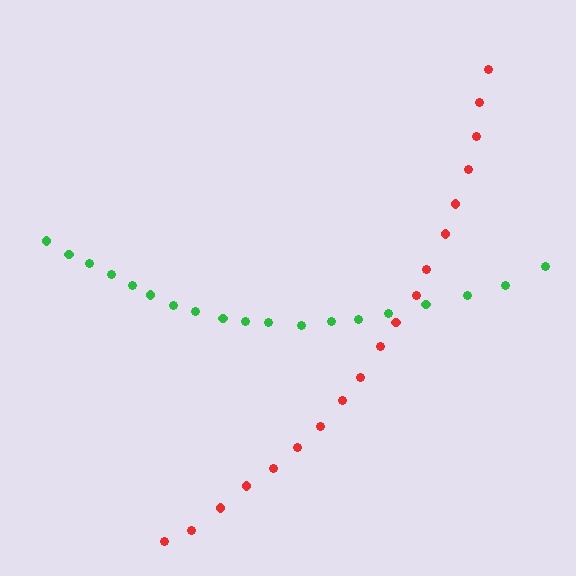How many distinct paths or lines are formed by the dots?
There are 2 distinct paths.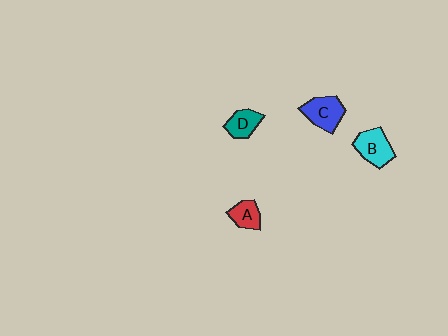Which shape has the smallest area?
Shape A (red).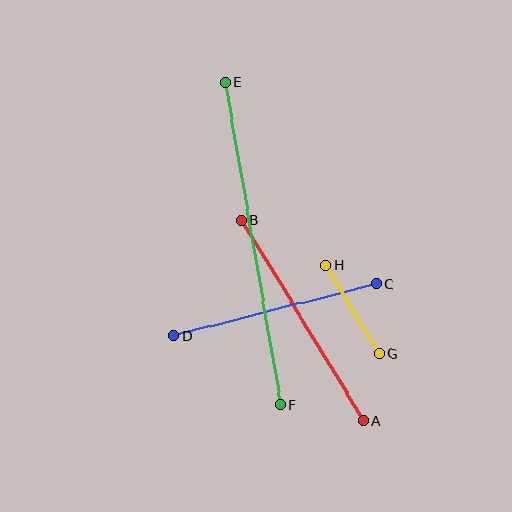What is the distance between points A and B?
The distance is approximately 235 pixels.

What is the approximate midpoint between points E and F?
The midpoint is at approximately (253, 243) pixels.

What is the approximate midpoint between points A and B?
The midpoint is at approximately (303, 320) pixels.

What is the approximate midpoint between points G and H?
The midpoint is at approximately (352, 309) pixels.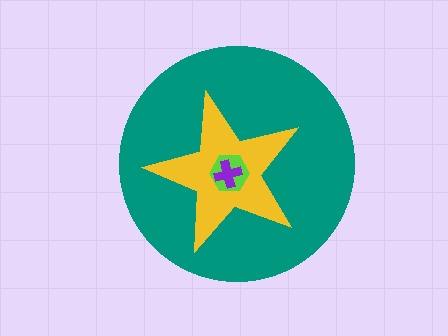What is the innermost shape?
The purple cross.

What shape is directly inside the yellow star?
The lime hexagon.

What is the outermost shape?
The teal circle.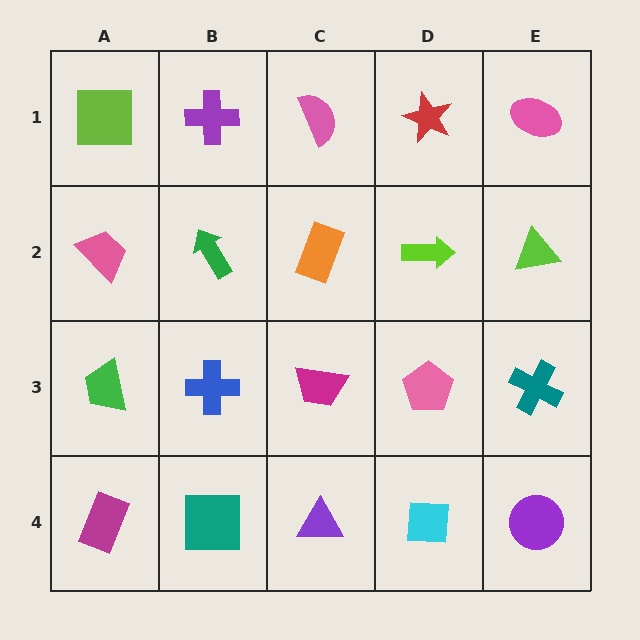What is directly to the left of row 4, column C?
A teal square.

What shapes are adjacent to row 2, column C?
A pink semicircle (row 1, column C), a magenta trapezoid (row 3, column C), a green arrow (row 2, column B), a lime arrow (row 2, column D).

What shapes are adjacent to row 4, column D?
A pink pentagon (row 3, column D), a purple triangle (row 4, column C), a purple circle (row 4, column E).